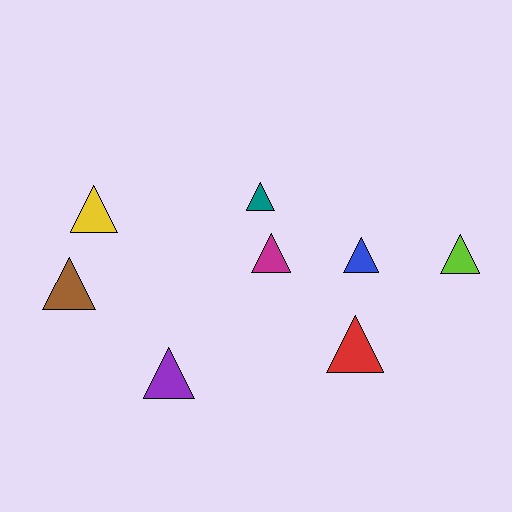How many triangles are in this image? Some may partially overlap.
There are 8 triangles.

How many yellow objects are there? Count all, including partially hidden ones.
There is 1 yellow object.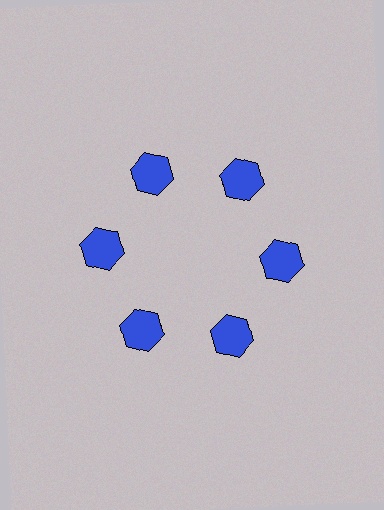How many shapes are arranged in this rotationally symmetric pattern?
There are 6 shapes, arranged in 6 groups of 1.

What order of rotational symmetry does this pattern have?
This pattern has 6-fold rotational symmetry.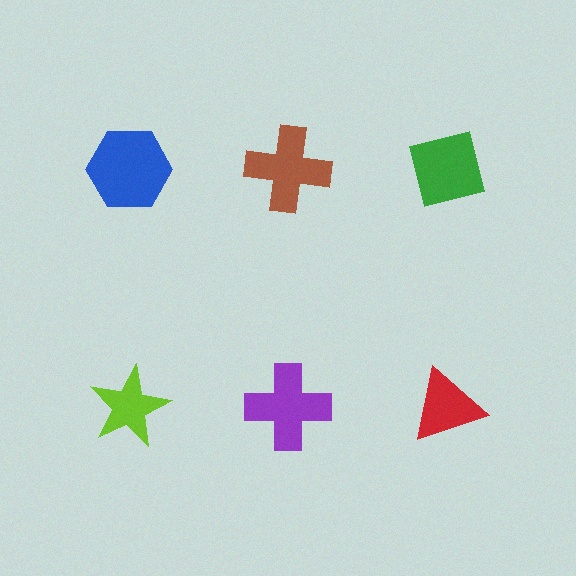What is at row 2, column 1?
A lime star.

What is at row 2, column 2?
A purple cross.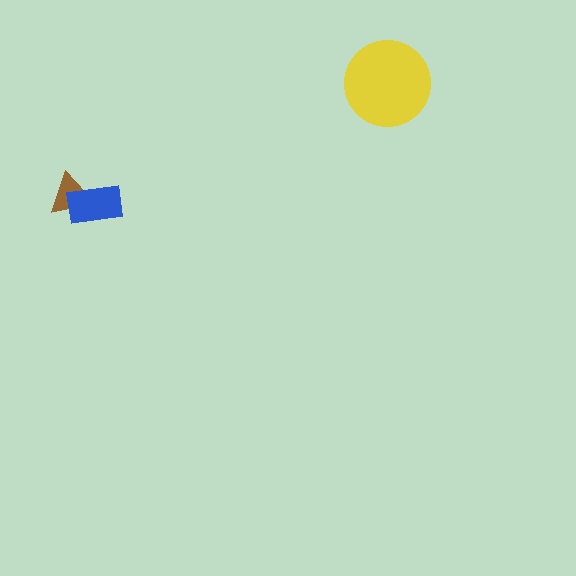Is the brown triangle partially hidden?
Yes, it is partially covered by another shape.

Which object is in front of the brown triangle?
The blue rectangle is in front of the brown triangle.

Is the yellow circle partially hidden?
No, no other shape covers it.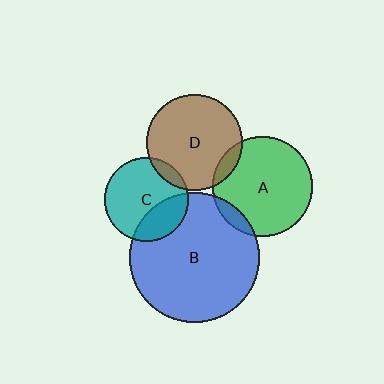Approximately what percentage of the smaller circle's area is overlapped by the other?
Approximately 10%.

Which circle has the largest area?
Circle B (blue).